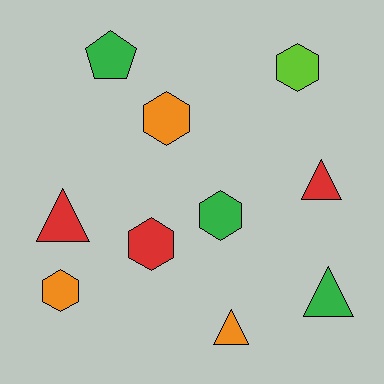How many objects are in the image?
There are 10 objects.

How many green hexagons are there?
There is 1 green hexagon.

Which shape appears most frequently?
Hexagon, with 5 objects.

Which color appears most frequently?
Orange, with 3 objects.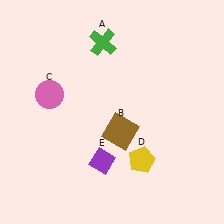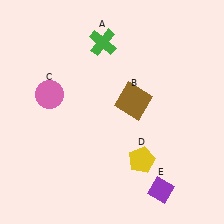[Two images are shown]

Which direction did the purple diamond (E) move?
The purple diamond (E) moved right.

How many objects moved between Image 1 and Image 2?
2 objects moved between the two images.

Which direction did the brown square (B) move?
The brown square (B) moved up.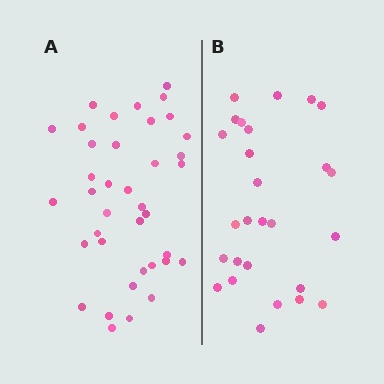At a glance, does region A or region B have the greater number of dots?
Region A (the left region) has more dots.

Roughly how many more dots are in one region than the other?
Region A has roughly 12 or so more dots than region B.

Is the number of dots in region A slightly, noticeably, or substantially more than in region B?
Region A has noticeably more, but not dramatically so. The ratio is roughly 1.4 to 1.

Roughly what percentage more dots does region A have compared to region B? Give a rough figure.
About 40% more.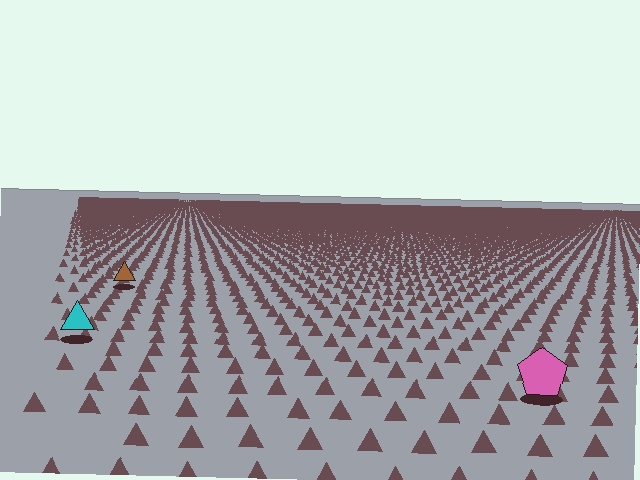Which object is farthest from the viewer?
The brown triangle is farthest from the viewer. It appears smaller and the ground texture around it is denser.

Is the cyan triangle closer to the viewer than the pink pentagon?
No. The pink pentagon is closer — you can tell from the texture gradient: the ground texture is coarser near it.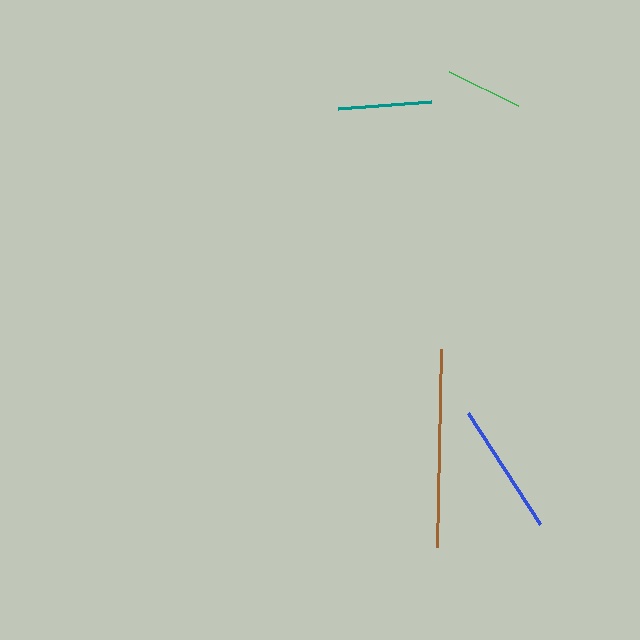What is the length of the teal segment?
The teal segment is approximately 94 pixels long.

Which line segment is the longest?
The brown line is the longest at approximately 198 pixels.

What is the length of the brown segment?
The brown segment is approximately 198 pixels long.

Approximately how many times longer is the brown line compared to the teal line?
The brown line is approximately 2.1 times the length of the teal line.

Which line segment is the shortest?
The green line is the shortest at approximately 76 pixels.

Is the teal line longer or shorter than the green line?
The teal line is longer than the green line.